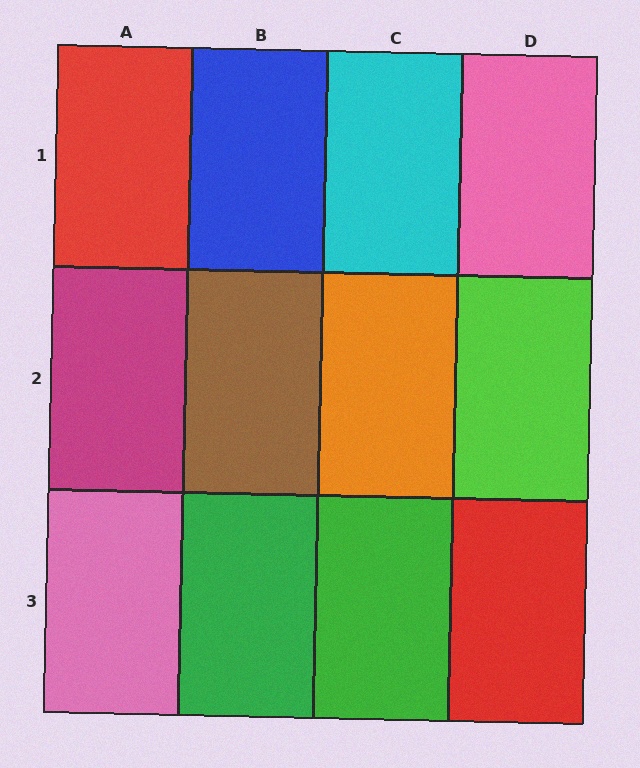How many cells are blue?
1 cell is blue.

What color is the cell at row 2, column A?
Magenta.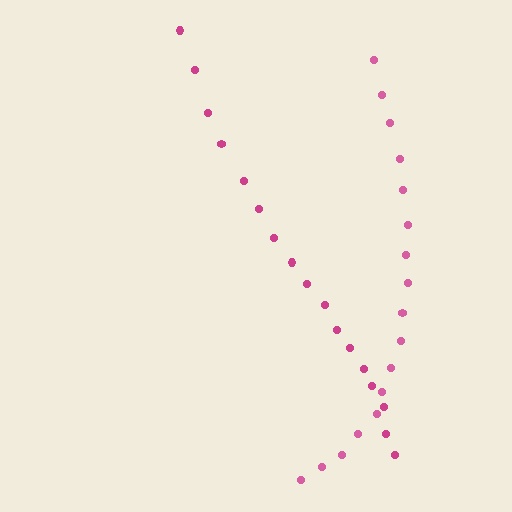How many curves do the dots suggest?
There are 2 distinct paths.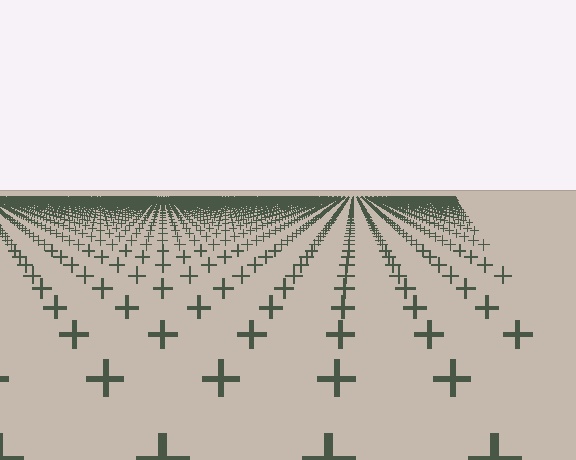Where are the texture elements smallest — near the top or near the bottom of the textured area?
Near the top.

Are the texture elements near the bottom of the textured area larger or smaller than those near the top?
Larger. Near the bottom, elements are closer to the viewer and appear at a bigger on-screen size.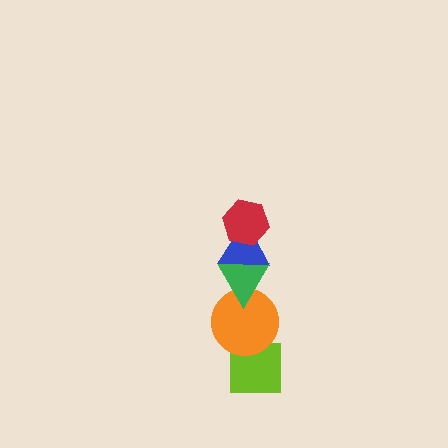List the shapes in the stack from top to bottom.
From top to bottom: the red hexagon, the blue triangle, the green triangle, the orange circle, the lime square.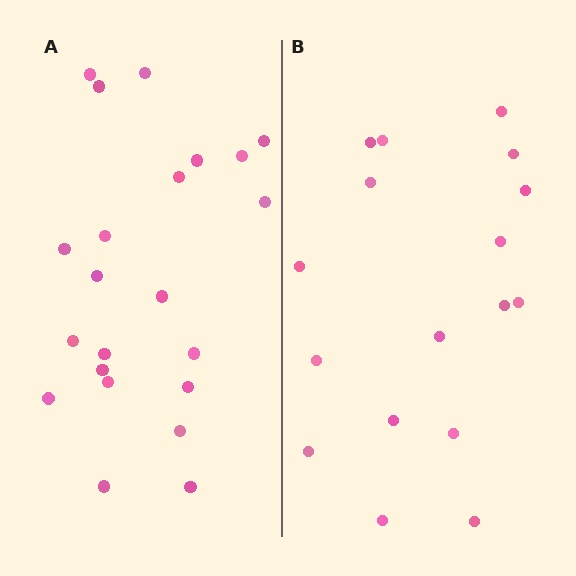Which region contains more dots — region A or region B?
Region A (the left region) has more dots.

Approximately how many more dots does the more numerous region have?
Region A has about 5 more dots than region B.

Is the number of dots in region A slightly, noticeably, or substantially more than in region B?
Region A has noticeably more, but not dramatically so. The ratio is roughly 1.3 to 1.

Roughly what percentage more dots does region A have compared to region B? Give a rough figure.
About 30% more.